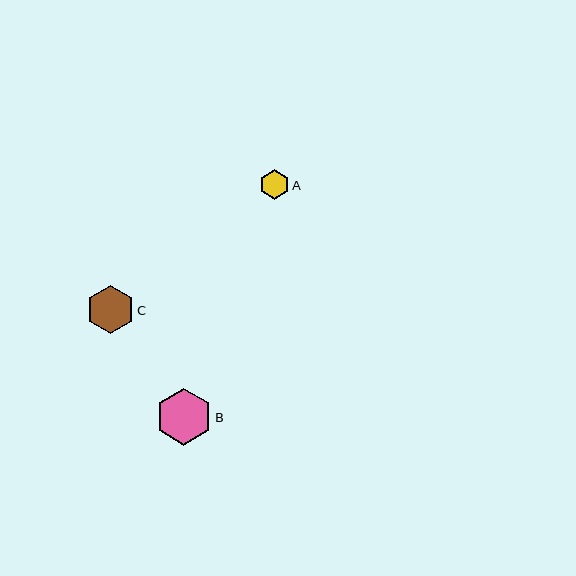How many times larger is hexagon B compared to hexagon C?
Hexagon B is approximately 1.2 times the size of hexagon C.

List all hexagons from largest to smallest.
From largest to smallest: B, C, A.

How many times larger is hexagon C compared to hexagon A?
Hexagon C is approximately 1.6 times the size of hexagon A.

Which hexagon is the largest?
Hexagon B is the largest with a size of approximately 57 pixels.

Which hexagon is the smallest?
Hexagon A is the smallest with a size of approximately 29 pixels.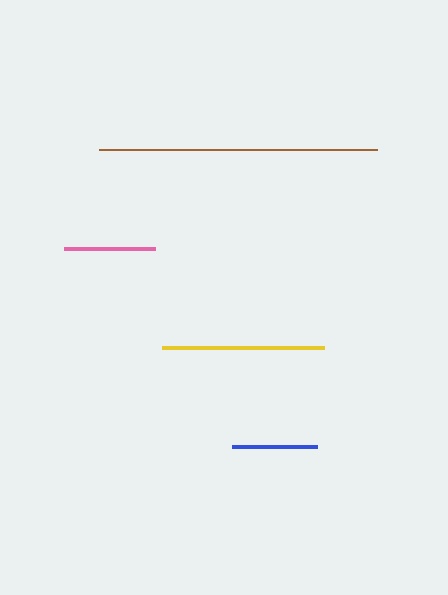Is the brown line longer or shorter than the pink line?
The brown line is longer than the pink line.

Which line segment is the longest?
The brown line is the longest at approximately 278 pixels.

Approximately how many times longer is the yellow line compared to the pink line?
The yellow line is approximately 1.8 times the length of the pink line.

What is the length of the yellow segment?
The yellow segment is approximately 162 pixels long.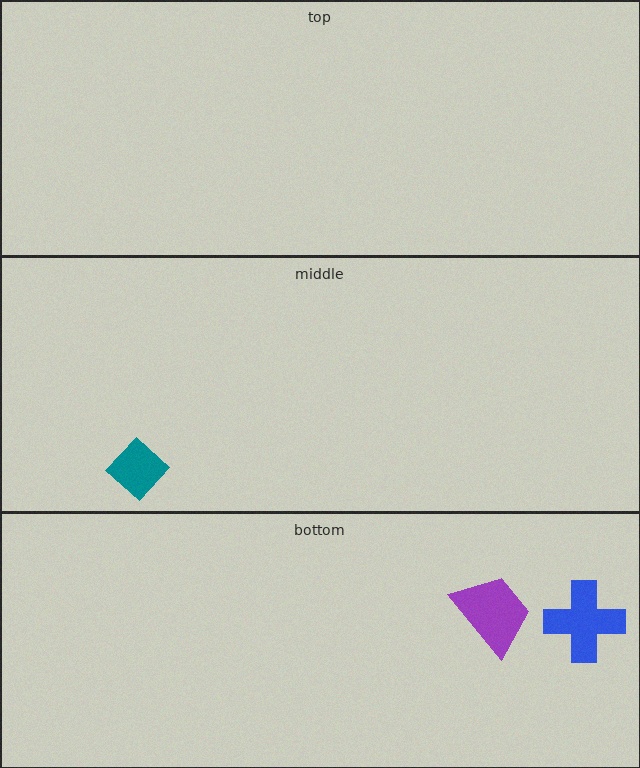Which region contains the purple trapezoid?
The bottom region.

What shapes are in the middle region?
The teal diamond.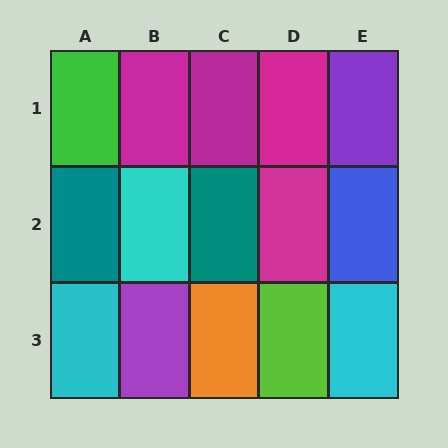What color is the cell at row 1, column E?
Purple.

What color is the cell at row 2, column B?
Cyan.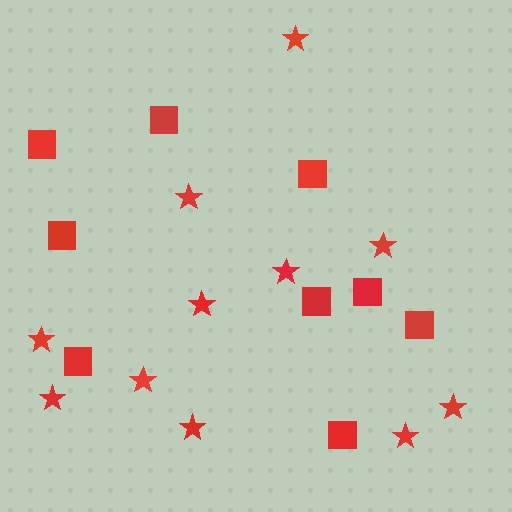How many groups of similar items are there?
There are 2 groups: one group of squares (9) and one group of stars (11).